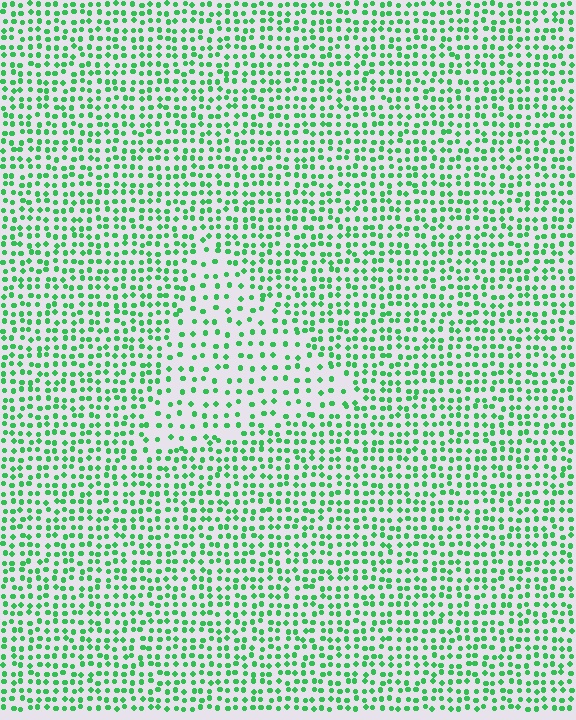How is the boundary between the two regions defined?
The boundary is defined by a change in element density (approximately 1.9x ratio). All elements are the same color, size, and shape.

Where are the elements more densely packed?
The elements are more densely packed outside the triangle boundary.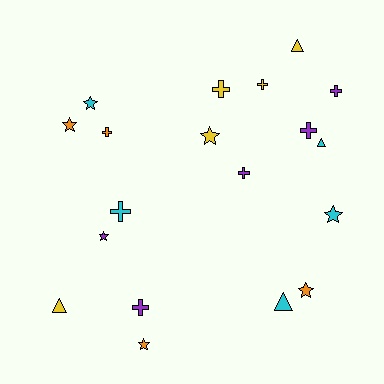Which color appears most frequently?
Purple, with 5 objects.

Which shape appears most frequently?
Cross, with 8 objects.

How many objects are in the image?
There are 19 objects.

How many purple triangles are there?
There are no purple triangles.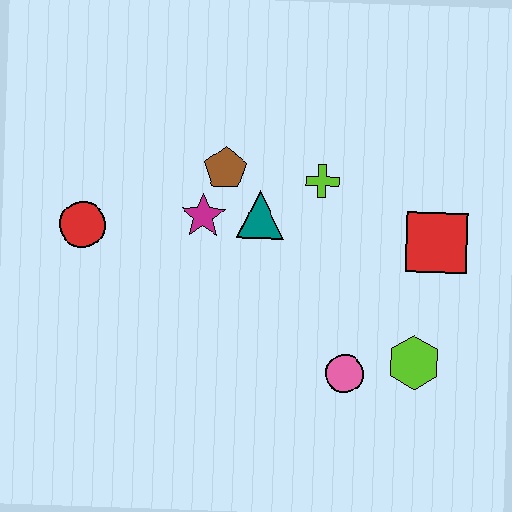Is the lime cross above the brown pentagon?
No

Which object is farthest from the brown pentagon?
The lime hexagon is farthest from the brown pentagon.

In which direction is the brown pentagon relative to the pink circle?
The brown pentagon is above the pink circle.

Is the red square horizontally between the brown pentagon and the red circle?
No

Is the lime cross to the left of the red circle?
No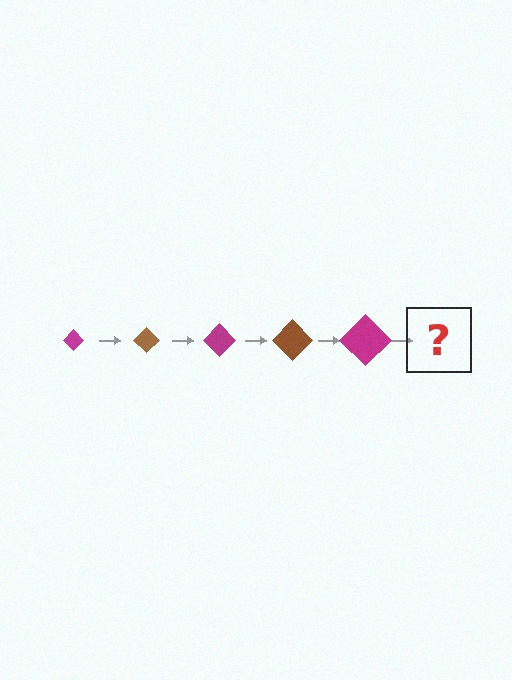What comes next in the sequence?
The next element should be a brown diamond, larger than the previous one.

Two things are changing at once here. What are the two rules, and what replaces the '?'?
The two rules are that the diamond grows larger each step and the color cycles through magenta and brown. The '?' should be a brown diamond, larger than the previous one.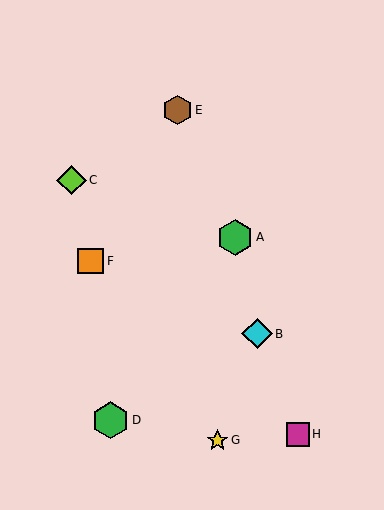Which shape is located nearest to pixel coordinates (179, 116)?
The brown hexagon (labeled E) at (177, 110) is nearest to that location.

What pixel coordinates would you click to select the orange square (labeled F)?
Click at (91, 261) to select the orange square F.